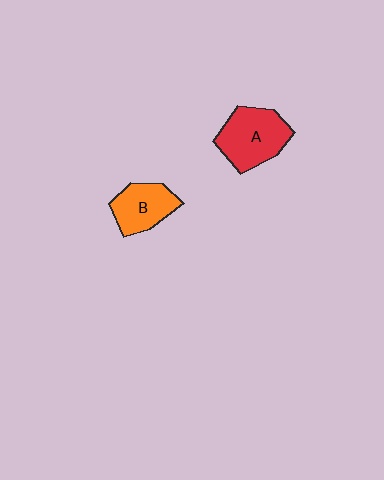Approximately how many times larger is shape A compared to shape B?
Approximately 1.3 times.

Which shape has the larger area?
Shape A (red).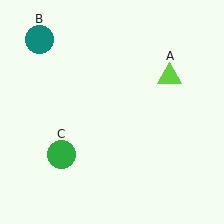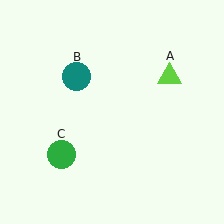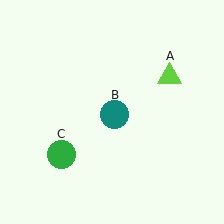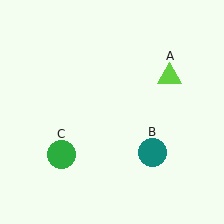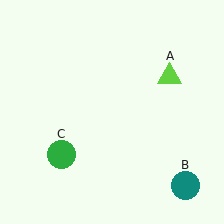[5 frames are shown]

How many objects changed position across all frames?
1 object changed position: teal circle (object B).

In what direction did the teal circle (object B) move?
The teal circle (object B) moved down and to the right.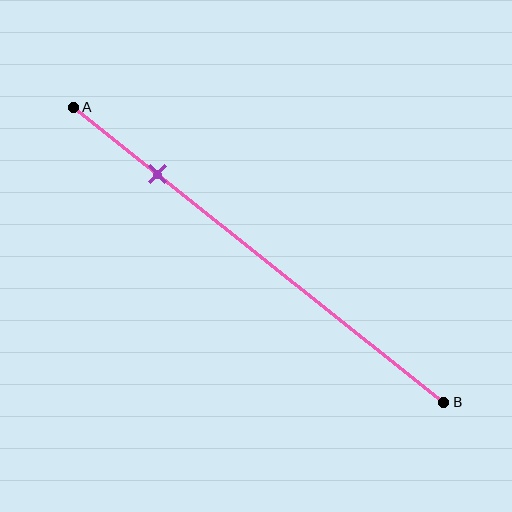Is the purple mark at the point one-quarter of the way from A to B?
Yes, the mark is approximately at the one-quarter point.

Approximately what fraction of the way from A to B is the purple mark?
The purple mark is approximately 25% of the way from A to B.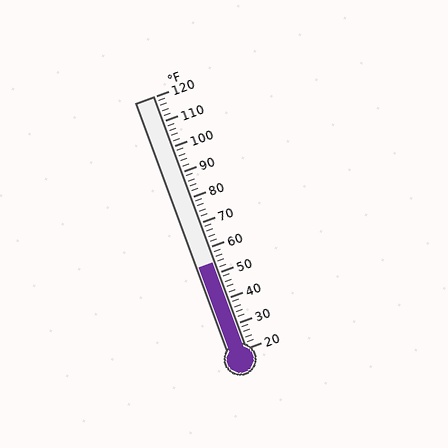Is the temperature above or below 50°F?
The temperature is above 50°F.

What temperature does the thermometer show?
The thermometer shows approximately 54°F.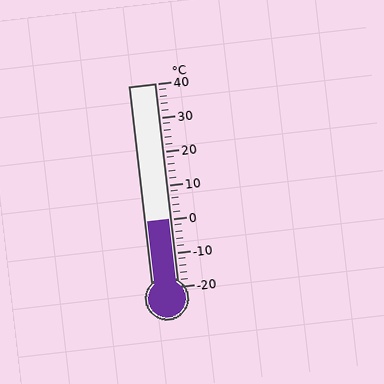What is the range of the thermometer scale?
The thermometer scale ranges from -20°C to 40°C.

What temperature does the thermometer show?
The thermometer shows approximately 0°C.